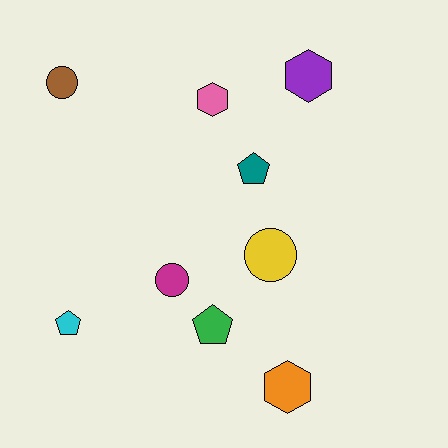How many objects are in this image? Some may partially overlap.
There are 9 objects.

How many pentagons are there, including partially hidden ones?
There are 3 pentagons.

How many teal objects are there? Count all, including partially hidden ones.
There is 1 teal object.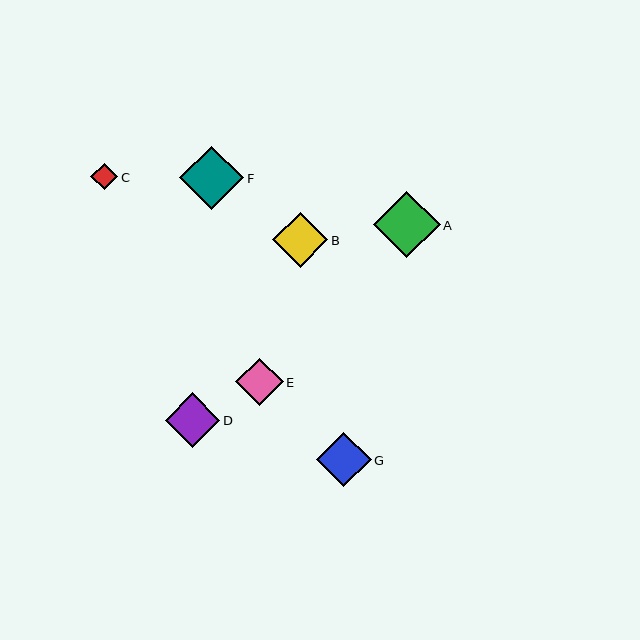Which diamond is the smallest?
Diamond C is the smallest with a size of approximately 27 pixels.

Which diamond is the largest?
Diamond A is the largest with a size of approximately 66 pixels.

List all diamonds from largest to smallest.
From largest to smallest: A, F, B, G, D, E, C.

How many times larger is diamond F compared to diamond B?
Diamond F is approximately 1.1 times the size of diamond B.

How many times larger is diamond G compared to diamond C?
Diamond G is approximately 2.0 times the size of diamond C.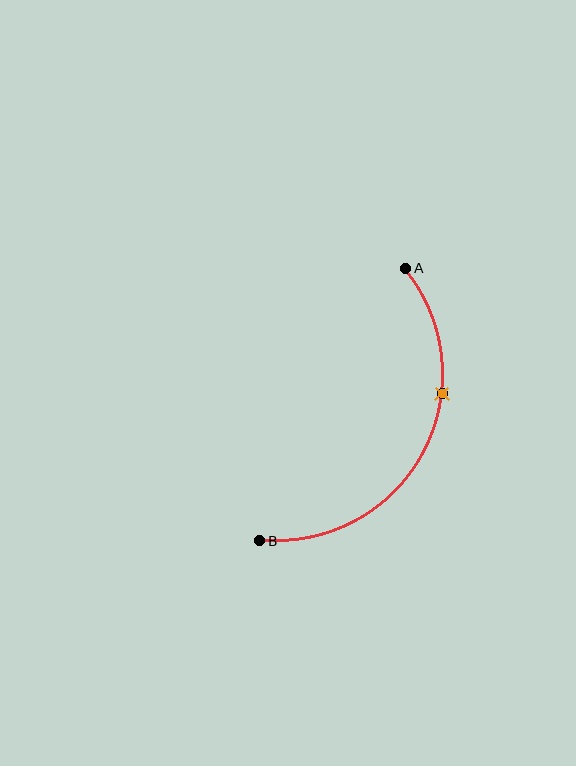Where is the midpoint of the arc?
The arc midpoint is the point on the curve farthest from the straight line joining A and B. It sits to the right of that line.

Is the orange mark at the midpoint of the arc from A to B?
No. The orange mark lies on the arc but is closer to endpoint A. The arc midpoint would be at the point on the curve equidistant along the arc from both A and B.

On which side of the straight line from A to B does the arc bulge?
The arc bulges to the right of the straight line connecting A and B.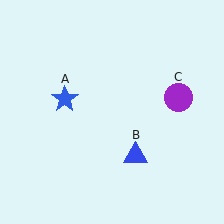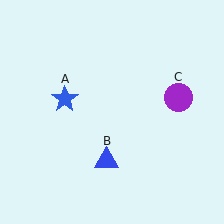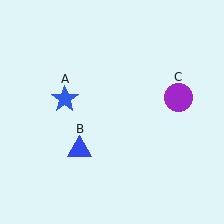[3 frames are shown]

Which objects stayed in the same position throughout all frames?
Blue star (object A) and purple circle (object C) remained stationary.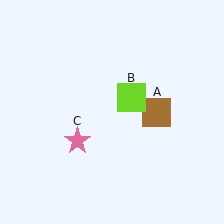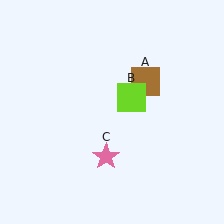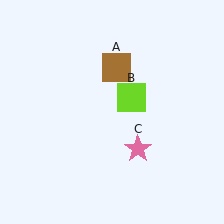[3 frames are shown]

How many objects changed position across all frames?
2 objects changed position: brown square (object A), pink star (object C).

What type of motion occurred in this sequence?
The brown square (object A), pink star (object C) rotated counterclockwise around the center of the scene.